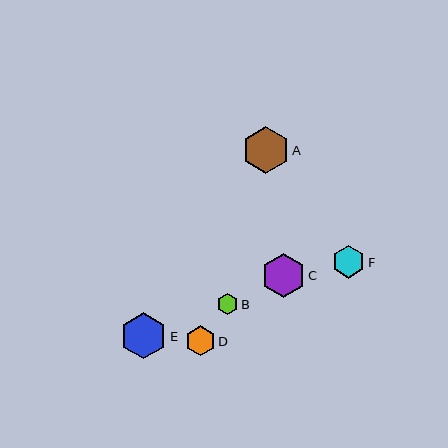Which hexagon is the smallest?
Hexagon B is the smallest with a size of approximately 22 pixels.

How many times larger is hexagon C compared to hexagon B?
Hexagon C is approximately 2.0 times the size of hexagon B.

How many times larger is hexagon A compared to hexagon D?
Hexagon A is approximately 1.6 times the size of hexagon D.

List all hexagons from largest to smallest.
From largest to smallest: A, E, C, F, D, B.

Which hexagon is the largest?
Hexagon A is the largest with a size of approximately 47 pixels.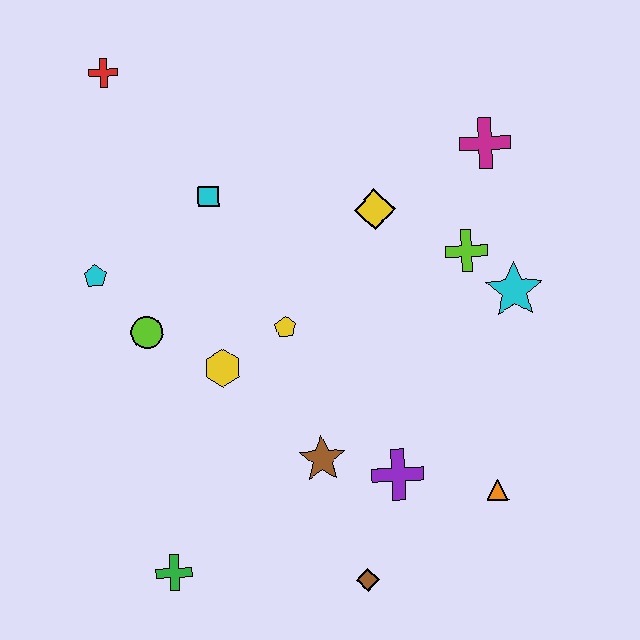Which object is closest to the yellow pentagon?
The yellow hexagon is closest to the yellow pentagon.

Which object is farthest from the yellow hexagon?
The magenta cross is farthest from the yellow hexagon.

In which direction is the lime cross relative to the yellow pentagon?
The lime cross is to the right of the yellow pentagon.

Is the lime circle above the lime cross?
No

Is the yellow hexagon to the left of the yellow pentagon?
Yes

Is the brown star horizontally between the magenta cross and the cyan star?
No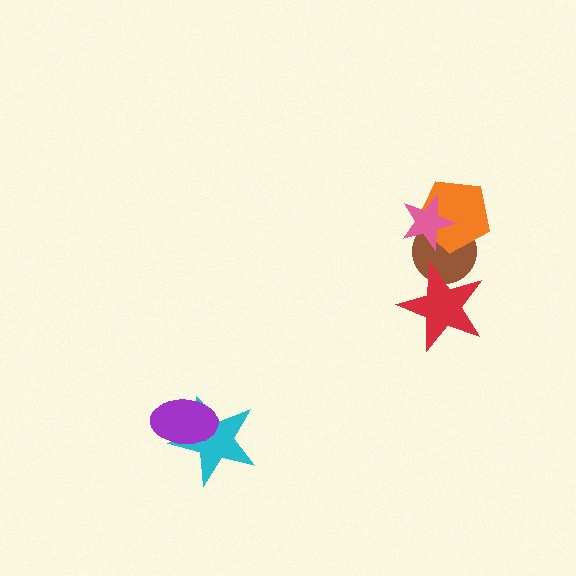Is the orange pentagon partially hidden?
Yes, it is partially covered by another shape.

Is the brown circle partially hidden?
Yes, it is partially covered by another shape.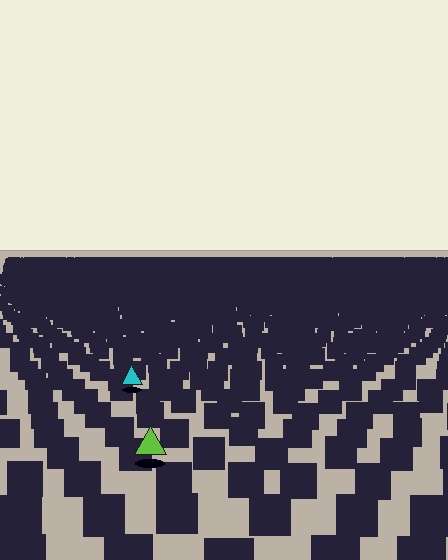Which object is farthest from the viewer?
The cyan triangle is farthest from the viewer. It appears smaller and the ground texture around it is denser.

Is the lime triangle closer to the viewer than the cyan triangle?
Yes. The lime triangle is closer — you can tell from the texture gradient: the ground texture is coarser near it.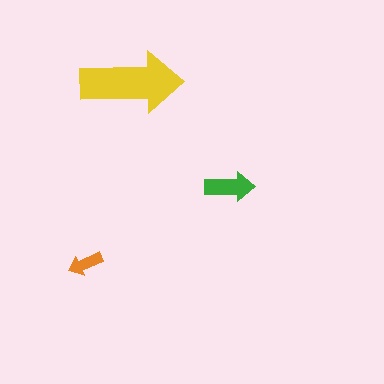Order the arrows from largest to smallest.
the yellow one, the green one, the orange one.